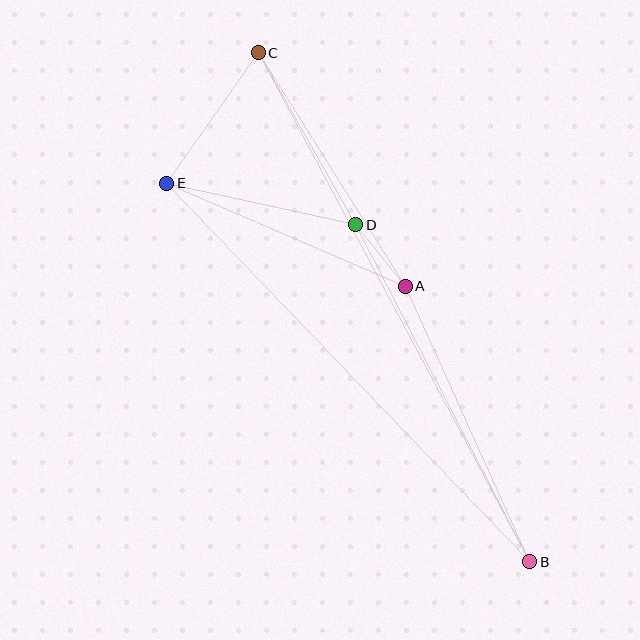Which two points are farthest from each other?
Points B and C are farthest from each other.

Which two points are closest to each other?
Points A and D are closest to each other.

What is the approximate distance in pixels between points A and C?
The distance between A and C is approximately 276 pixels.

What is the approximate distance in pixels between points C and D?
The distance between C and D is approximately 198 pixels.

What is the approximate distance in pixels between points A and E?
The distance between A and E is approximately 260 pixels.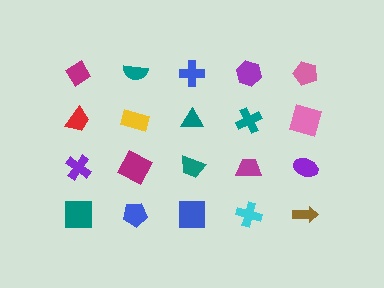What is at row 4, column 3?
A blue square.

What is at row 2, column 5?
A pink square.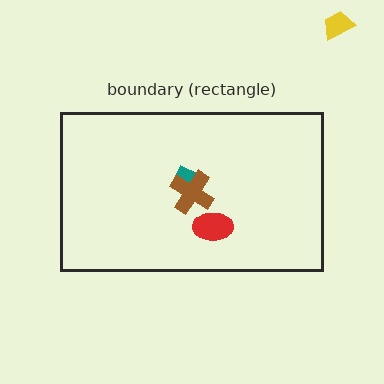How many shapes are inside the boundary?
3 inside, 1 outside.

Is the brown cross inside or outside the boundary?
Inside.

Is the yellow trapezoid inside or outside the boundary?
Outside.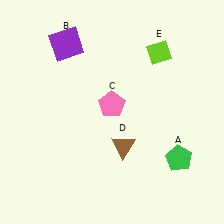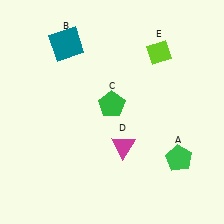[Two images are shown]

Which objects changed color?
B changed from purple to teal. C changed from pink to green. D changed from brown to magenta.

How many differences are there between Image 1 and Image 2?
There are 3 differences between the two images.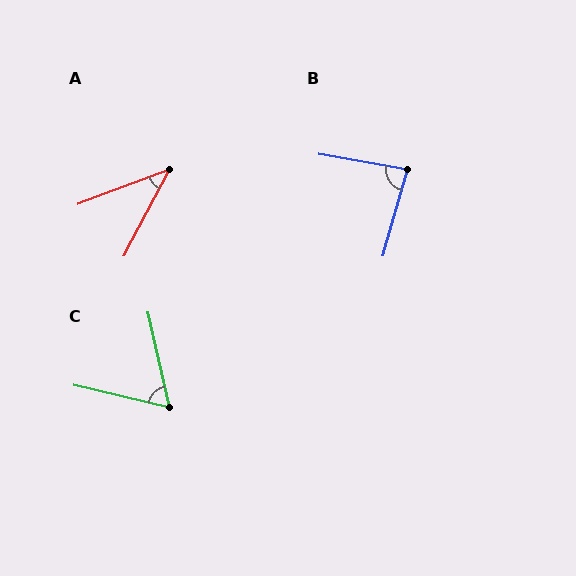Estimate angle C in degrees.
Approximately 64 degrees.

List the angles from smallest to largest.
A (42°), C (64°), B (85°).